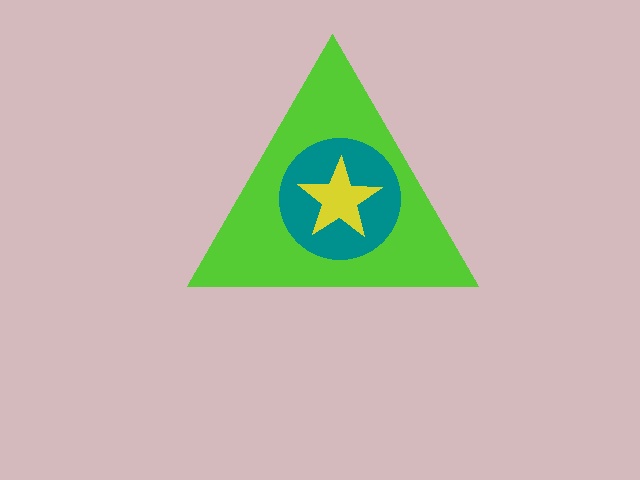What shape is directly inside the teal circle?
The yellow star.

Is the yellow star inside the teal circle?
Yes.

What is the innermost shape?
The yellow star.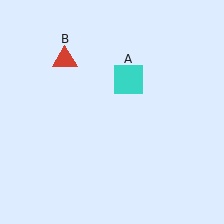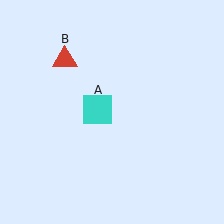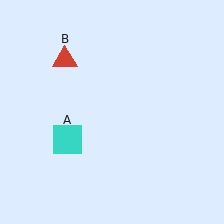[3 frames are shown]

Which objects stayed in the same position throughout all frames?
Red triangle (object B) remained stationary.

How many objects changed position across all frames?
1 object changed position: cyan square (object A).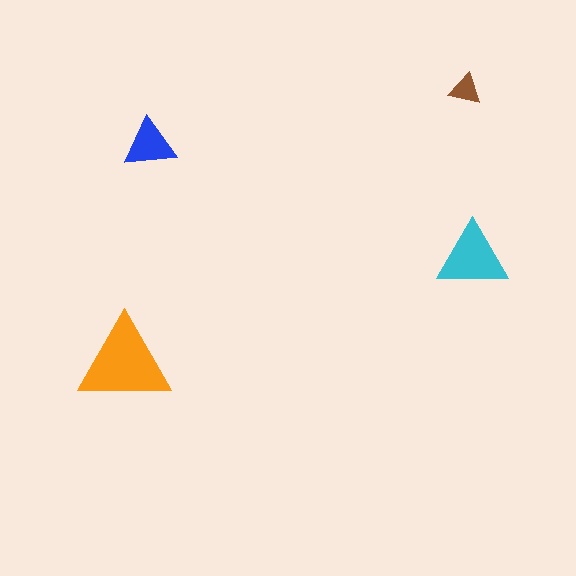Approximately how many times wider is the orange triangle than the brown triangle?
About 3 times wider.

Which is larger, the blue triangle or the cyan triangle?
The cyan one.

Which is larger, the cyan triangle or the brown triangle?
The cyan one.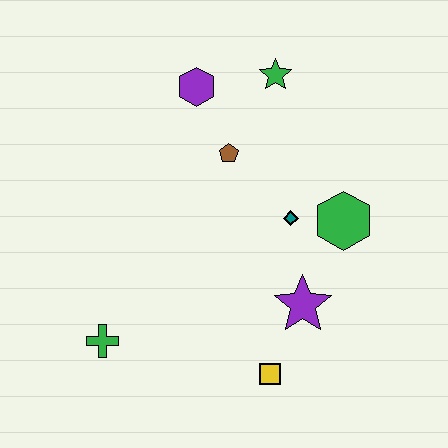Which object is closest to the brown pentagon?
The purple hexagon is closest to the brown pentagon.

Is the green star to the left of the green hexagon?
Yes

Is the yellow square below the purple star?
Yes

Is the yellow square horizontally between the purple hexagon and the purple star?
Yes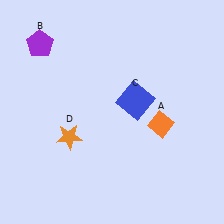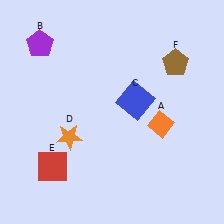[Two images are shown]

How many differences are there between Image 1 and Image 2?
There are 2 differences between the two images.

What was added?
A red square (E), a brown pentagon (F) were added in Image 2.